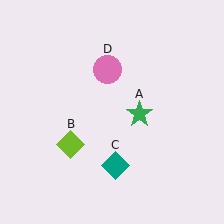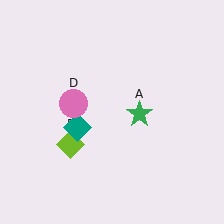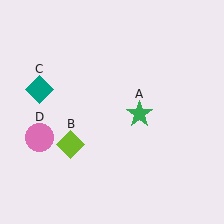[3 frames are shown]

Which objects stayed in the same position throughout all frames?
Green star (object A) and lime diamond (object B) remained stationary.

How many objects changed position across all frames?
2 objects changed position: teal diamond (object C), pink circle (object D).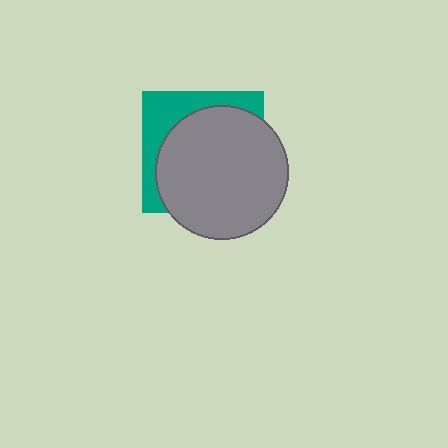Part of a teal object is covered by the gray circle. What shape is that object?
It is a square.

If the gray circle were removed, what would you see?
You would see the complete teal square.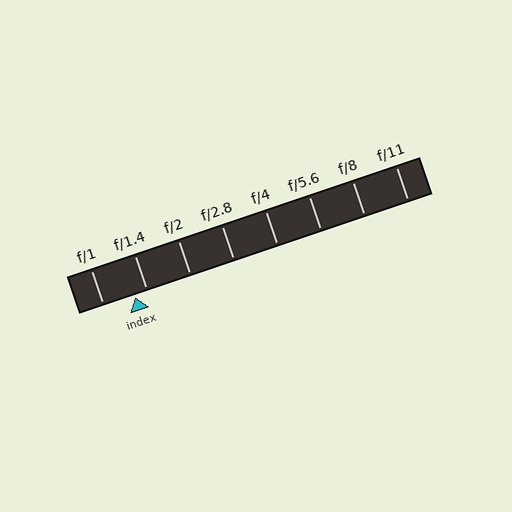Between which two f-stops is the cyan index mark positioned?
The index mark is between f/1 and f/1.4.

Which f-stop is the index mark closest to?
The index mark is closest to f/1.4.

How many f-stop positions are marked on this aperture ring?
There are 8 f-stop positions marked.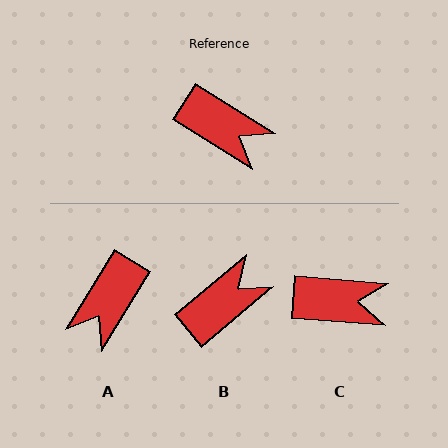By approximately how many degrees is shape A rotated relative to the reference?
Approximately 90 degrees clockwise.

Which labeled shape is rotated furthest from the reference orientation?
A, about 90 degrees away.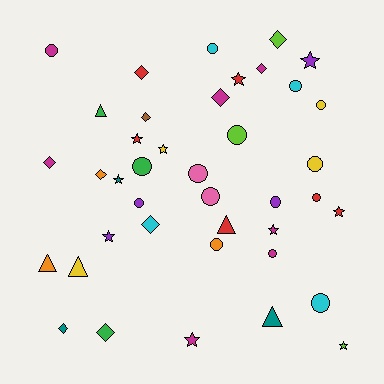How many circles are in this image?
There are 15 circles.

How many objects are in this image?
There are 40 objects.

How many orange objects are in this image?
There are 3 orange objects.